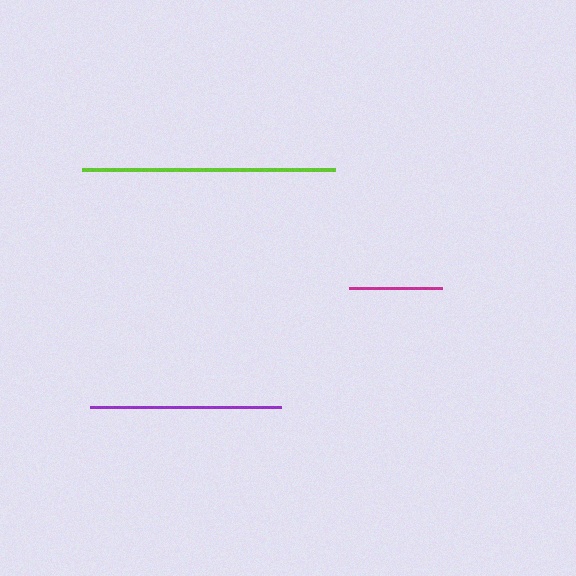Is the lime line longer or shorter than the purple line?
The lime line is longer than the purple line.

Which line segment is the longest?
The lime line is the longest at approximately 253 pixels.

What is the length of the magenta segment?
The magenta segment is approximately 93 pixels long.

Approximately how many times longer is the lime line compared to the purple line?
The lime line is approximately 1.3 times the length of the purple line.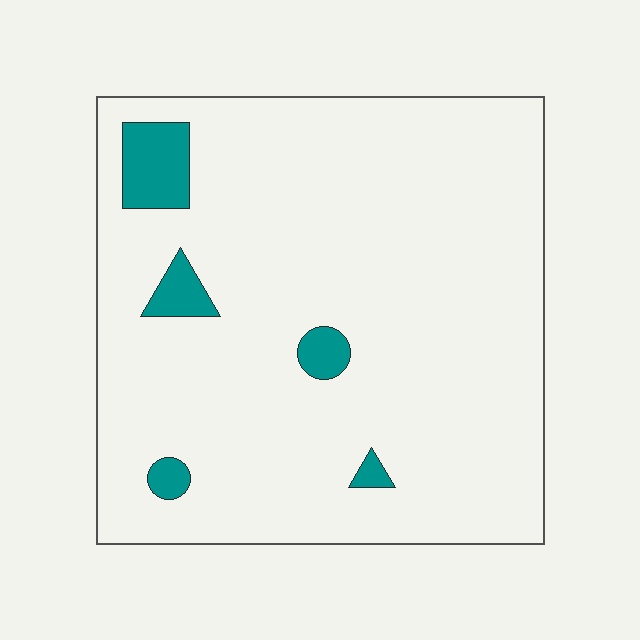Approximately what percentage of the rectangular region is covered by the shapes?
Approximately 5%.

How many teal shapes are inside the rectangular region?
5.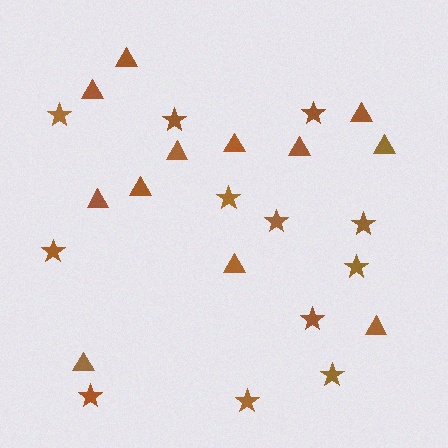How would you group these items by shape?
There are 2 groups: one group of stars (12) and one group of triangles (12).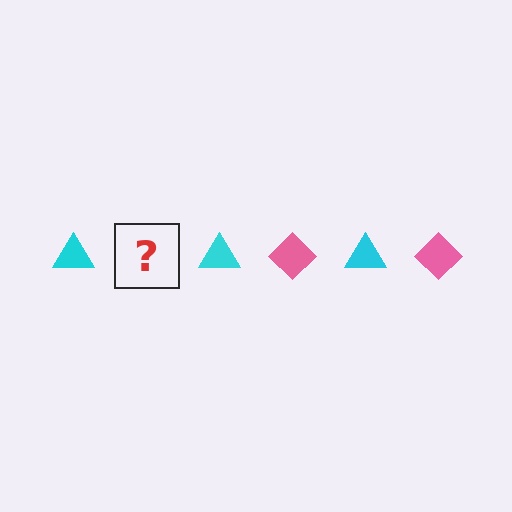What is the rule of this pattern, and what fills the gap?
The rule is that the pattern alternates between cyan triangle and pink diamond. The gap should be filled with a pink diamond.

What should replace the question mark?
The question mark should be replaced with a pink diamond.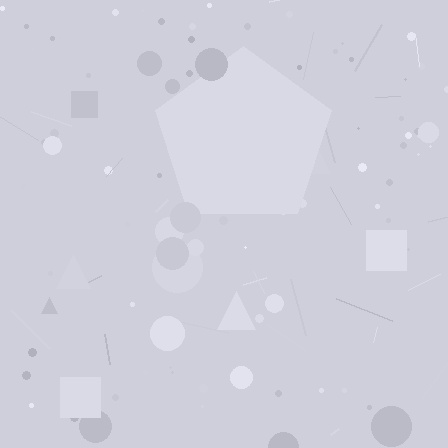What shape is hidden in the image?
A pentagon is hidden in the image.